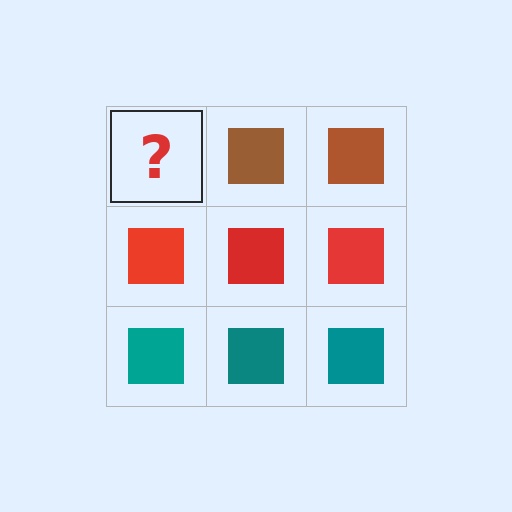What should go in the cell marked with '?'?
The missing cell should contain a brown square.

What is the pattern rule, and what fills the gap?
The rule is that each row has a consistent color. The gap should be filled with a brown square.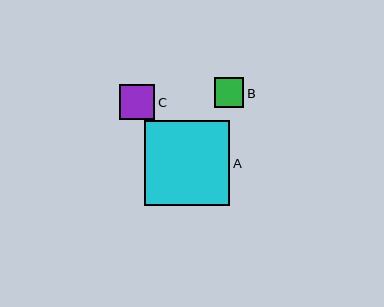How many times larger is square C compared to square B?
Square C is approximately 1.2 times the size of square B.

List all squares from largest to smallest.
From largest to smallest: A, C, B.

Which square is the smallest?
Square B is the smallest with a size of approximately 30 pixels.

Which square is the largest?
Square A is the largest with a size of approximately 85 pixels.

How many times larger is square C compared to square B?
Square C is approximately 1.2 times the size of square B.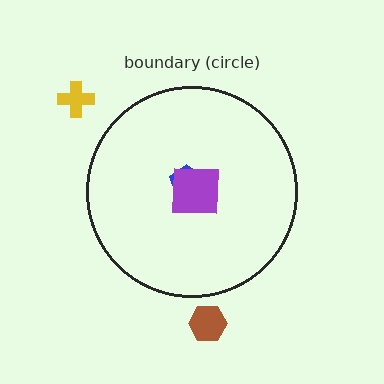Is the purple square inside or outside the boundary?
Inside.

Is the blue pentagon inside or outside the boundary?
Inside.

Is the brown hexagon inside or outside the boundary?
Outside.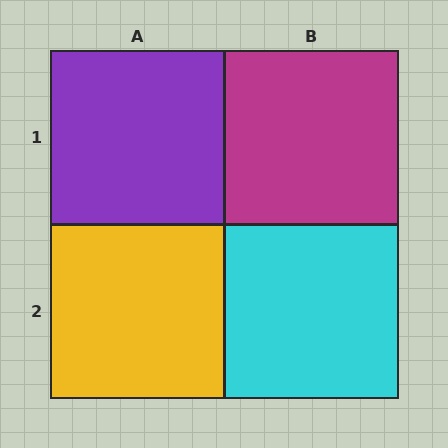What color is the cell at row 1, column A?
Purple.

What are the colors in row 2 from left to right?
Yellow, cyan.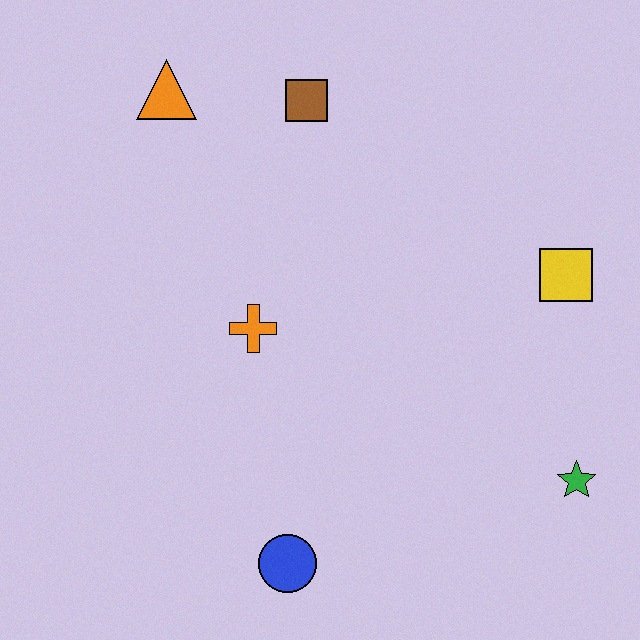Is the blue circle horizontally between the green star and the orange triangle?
Yes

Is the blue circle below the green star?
Yes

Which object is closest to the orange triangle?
The brown square is closest to the orange triangle.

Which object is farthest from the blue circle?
The orange triangle is farthest from the blue circle.